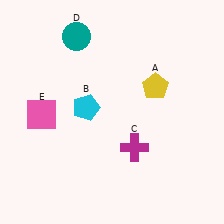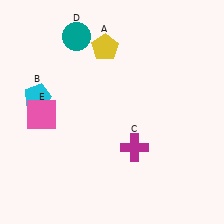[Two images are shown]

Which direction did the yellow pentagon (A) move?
The yellow pentagon (A) moved left.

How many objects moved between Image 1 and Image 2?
2 objects moved between the two images.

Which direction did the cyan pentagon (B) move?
The cyan pentagon (B) moved left.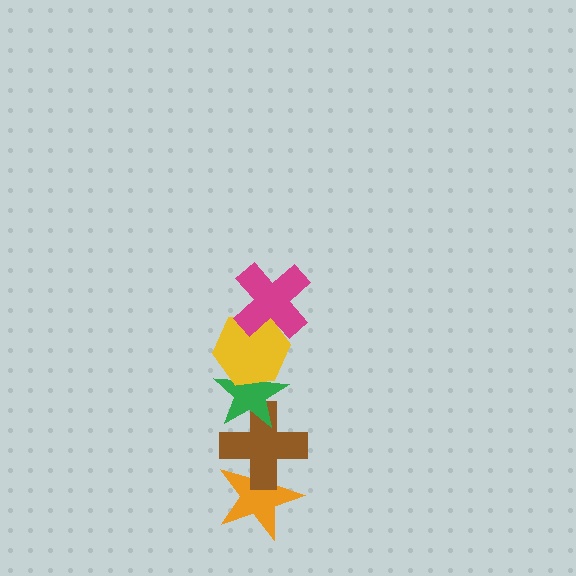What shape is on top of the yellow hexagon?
The magenta cross is on top of the yellow hexagon.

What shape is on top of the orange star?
The brown cross is on top of the orange star.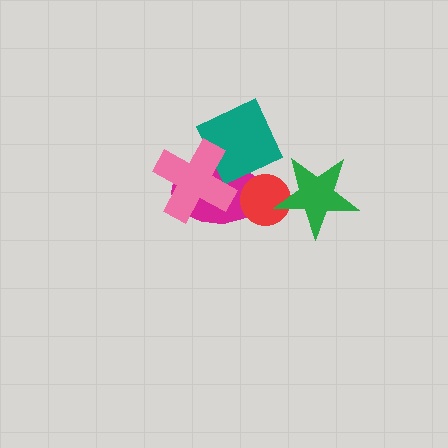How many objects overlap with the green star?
1 object overlaps with the green star.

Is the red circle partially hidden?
Yes, it is partially covered by another shape.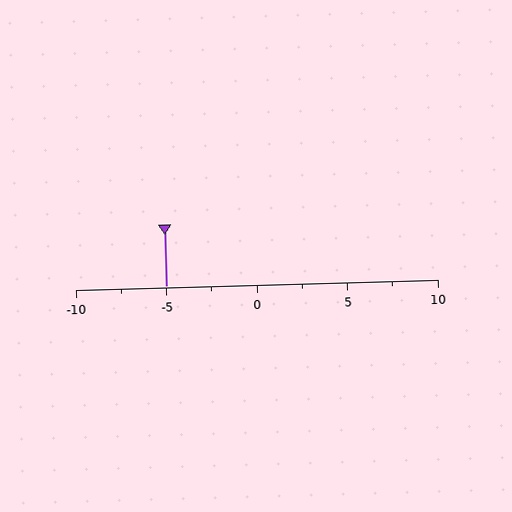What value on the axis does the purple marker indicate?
The marker indicates approximately -5.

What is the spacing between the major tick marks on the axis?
The major ticks are spaced 5 apart.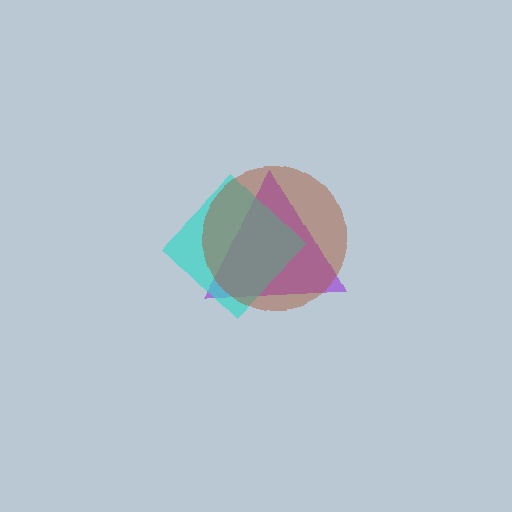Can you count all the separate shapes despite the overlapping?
Yes, there are 3 separate shapes.